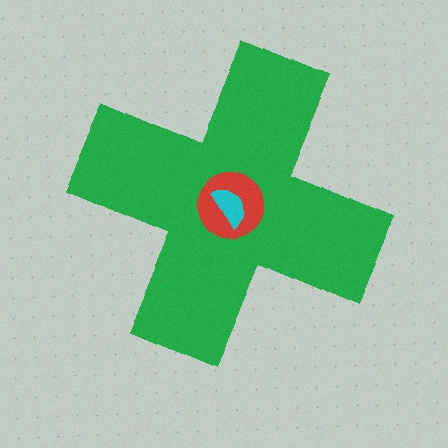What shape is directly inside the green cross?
The red circle.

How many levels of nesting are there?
3.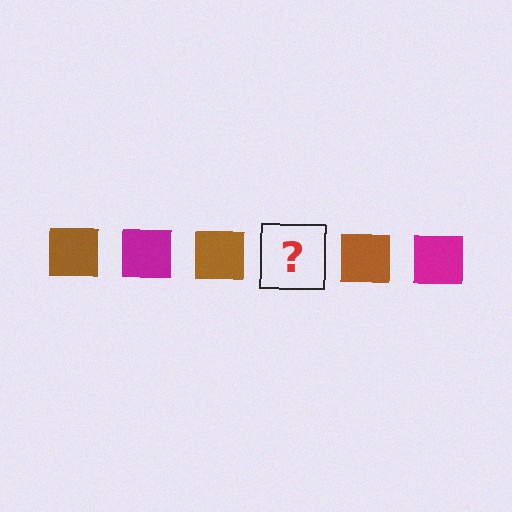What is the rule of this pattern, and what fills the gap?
The rule is that the pattern cycles through brown, magenta squares. The gap should be filled with a magenta square.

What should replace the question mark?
The question mark should be replaced with a magenta square.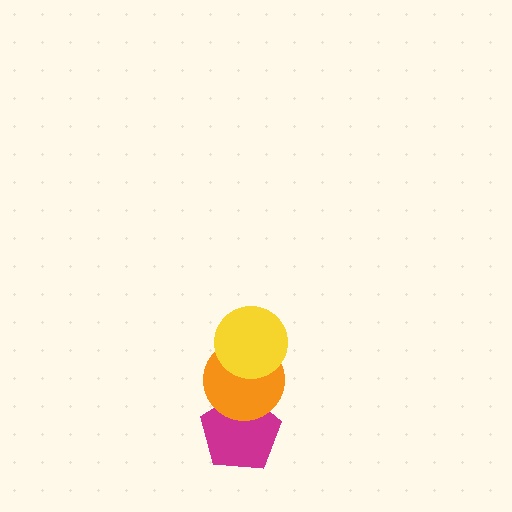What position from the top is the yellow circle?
The yellow circle is 1st from the top.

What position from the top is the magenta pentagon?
The magenta pentagon is 3rd from the top.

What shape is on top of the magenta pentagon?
The orange circle is on top of the magenta pentagon.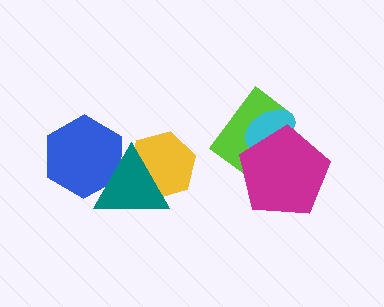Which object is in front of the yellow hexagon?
The teal triangle is in front of the yellow hexagon.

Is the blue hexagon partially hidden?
Yes, it is partially covered by another shape.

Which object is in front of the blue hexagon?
The teal triangle is in front of the blue hexagon.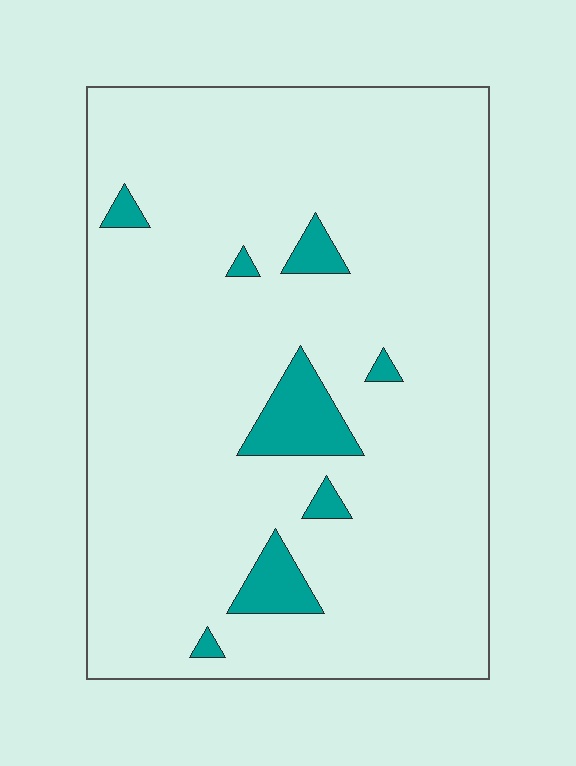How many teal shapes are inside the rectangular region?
8.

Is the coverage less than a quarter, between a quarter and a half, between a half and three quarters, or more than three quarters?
Less than a quarter.